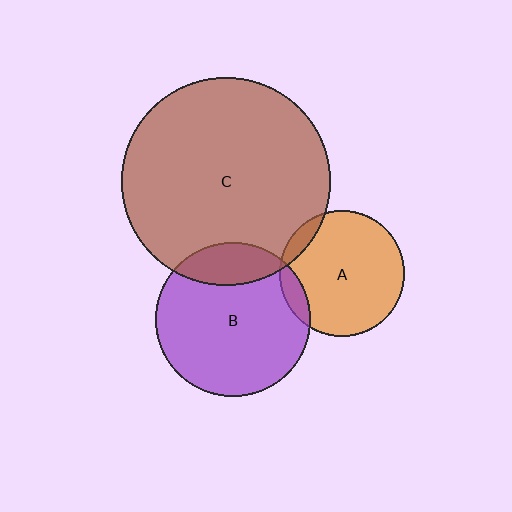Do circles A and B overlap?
Yes.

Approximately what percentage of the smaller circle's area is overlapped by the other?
Approximately 10%.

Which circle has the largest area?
Circle C (brown).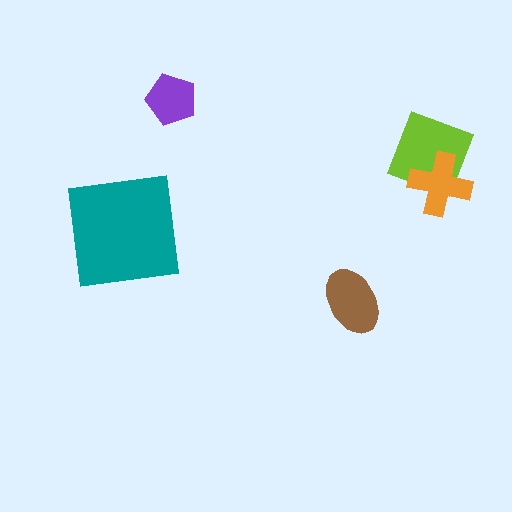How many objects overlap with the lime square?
1 object overlaps with the lime square.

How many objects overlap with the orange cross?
1 object overlaps with the orange cross.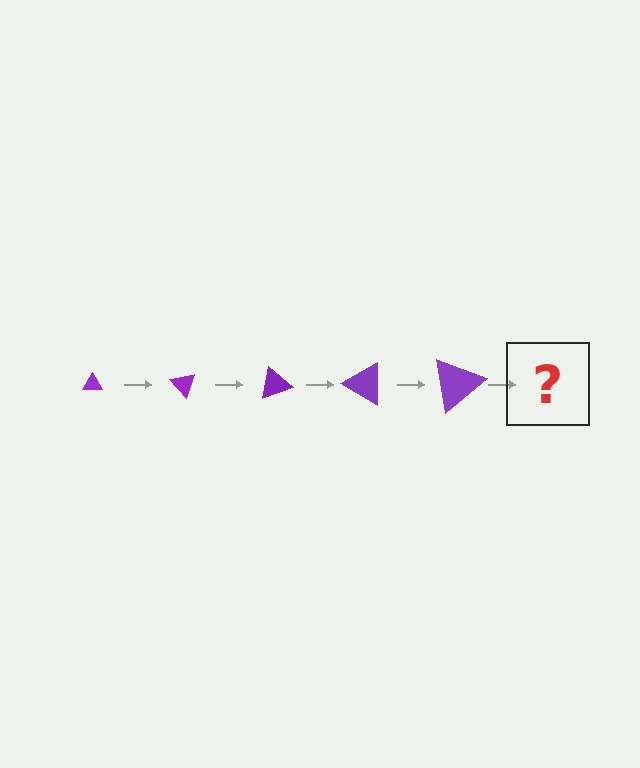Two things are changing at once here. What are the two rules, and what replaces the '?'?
The two rules are that the triangle grows larger each step and it rotates 50 degrees each step. The '?' should be a triangle, larger than the previous one and rotated 250 degrees from the start.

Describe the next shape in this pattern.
It should be a triangle, larger than the previous one and rotated 250 degrees from the start.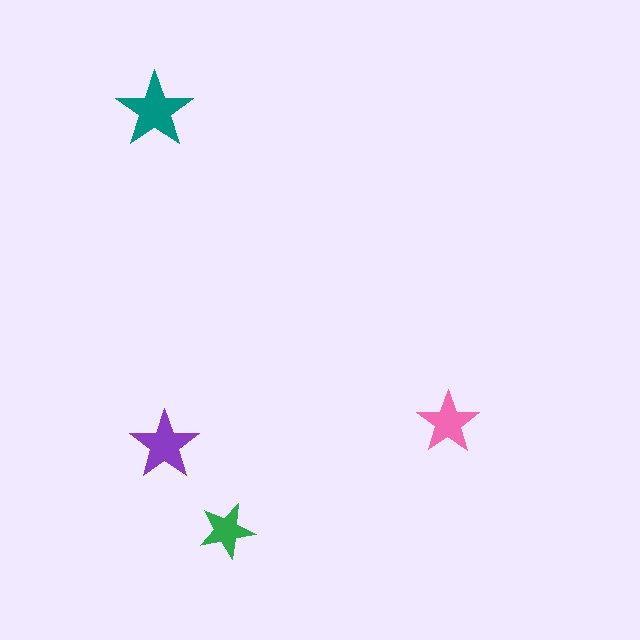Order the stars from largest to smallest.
the teal one, the purple one, the pink one, the green one.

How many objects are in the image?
There are 4 objects in the image.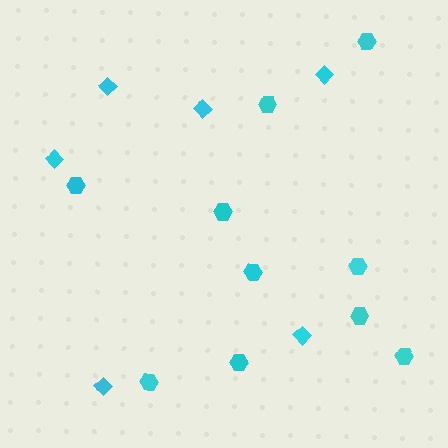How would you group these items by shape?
There are 2 groups: one group of hexagons (10) and one group of diamonds (6).